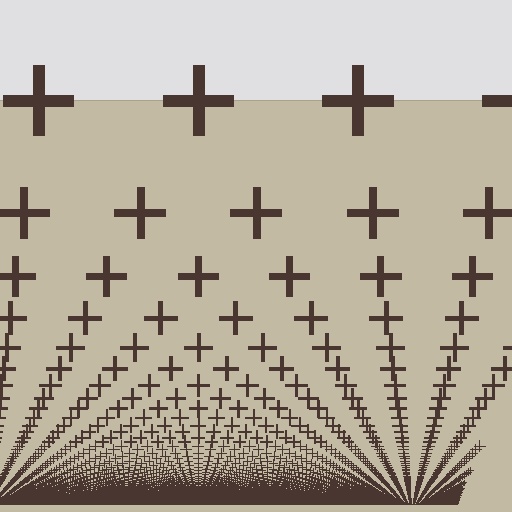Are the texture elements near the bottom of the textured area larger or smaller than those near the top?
Smaller. The gradient is inverted — elements near the bottom are smaller and denser.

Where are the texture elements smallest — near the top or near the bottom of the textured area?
Near the bottom.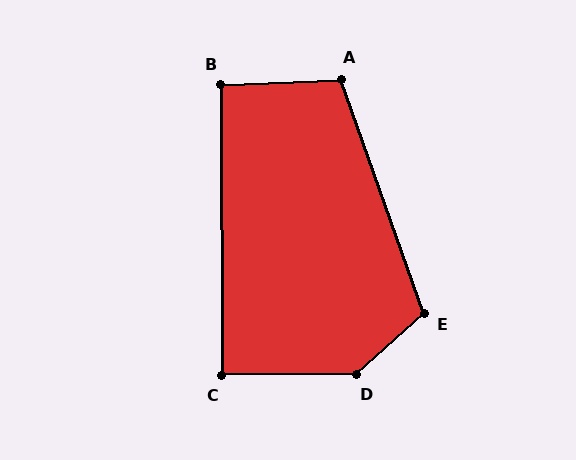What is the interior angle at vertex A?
Approximately 107 degrees (obtuse).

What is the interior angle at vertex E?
Approximately 112 degrees (obtuse).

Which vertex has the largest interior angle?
D, at approximately 138 degrees.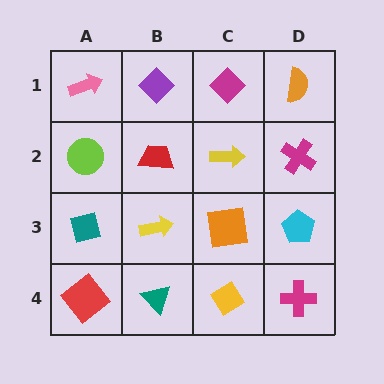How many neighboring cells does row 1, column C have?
3.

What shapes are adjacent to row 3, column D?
A magenta cross (row 2, column D), a magenta cross (row 4, column D), an orange square (row 3, column C).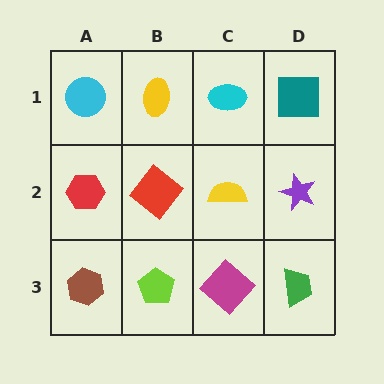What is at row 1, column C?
A cyan ellipse.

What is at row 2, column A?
A red hexagon.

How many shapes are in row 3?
4 shapes.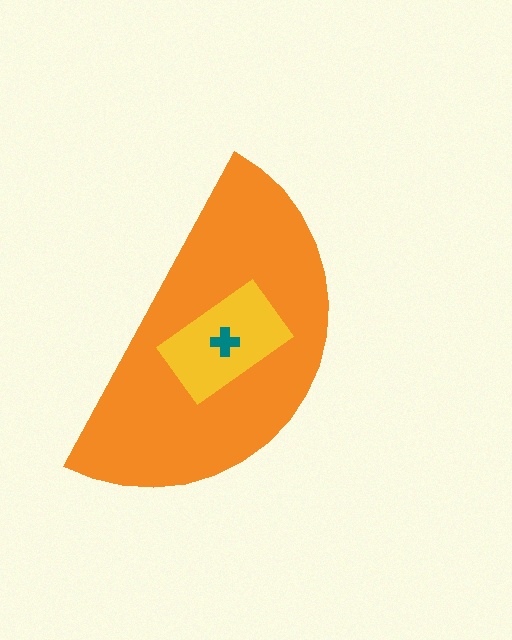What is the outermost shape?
The orange semicircle.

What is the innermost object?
The teal cross.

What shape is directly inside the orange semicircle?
The yellow rectangle.